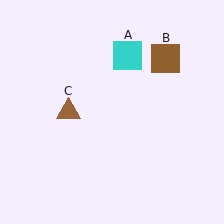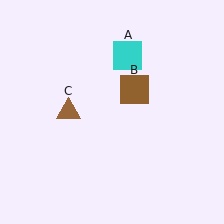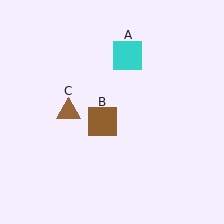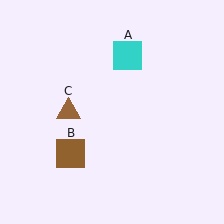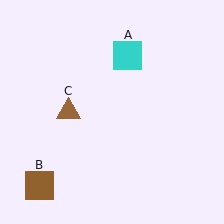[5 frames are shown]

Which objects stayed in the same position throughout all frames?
Cyan square (object A) and brown triangle (object C) remained stationary.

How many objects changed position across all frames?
1 object changed position: brown square (object B).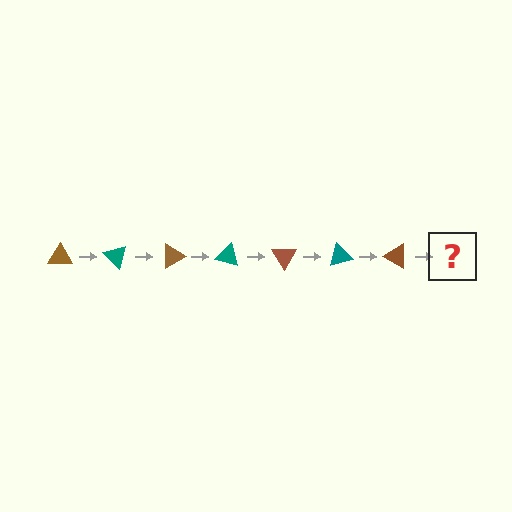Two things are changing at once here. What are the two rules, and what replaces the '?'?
The two rules are that it rotates 45 degrees each step and the color cycles through brown and teal. The '?' should be a teal triangle, rotated 315 degrees from the start.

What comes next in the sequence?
The next element should be a teal triangle, rotated 315 degrees from the start.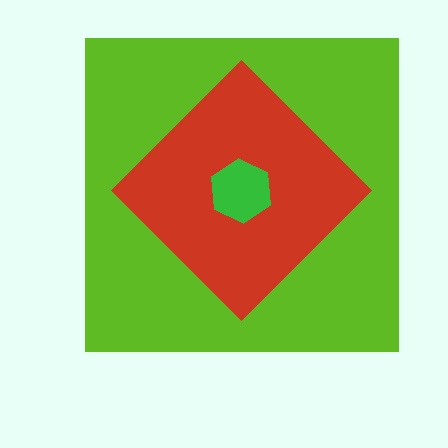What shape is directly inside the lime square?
The red diamond.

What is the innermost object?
The green hexagon.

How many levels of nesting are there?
3.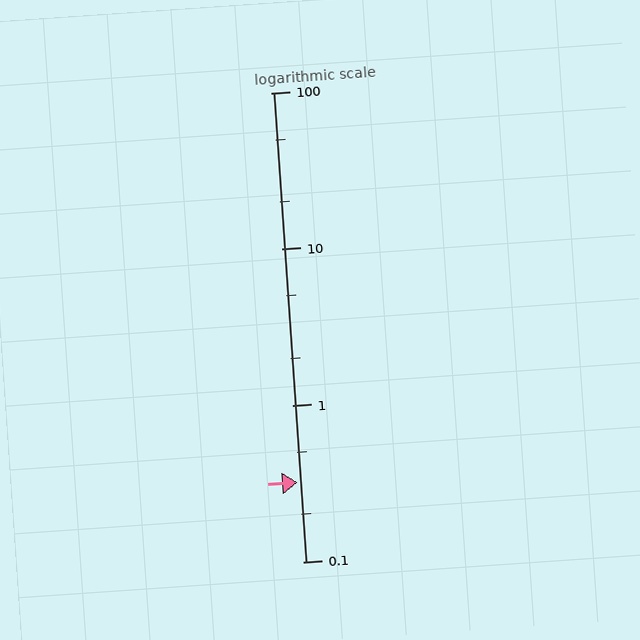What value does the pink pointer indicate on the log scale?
The pointer indicates approximately 0.32.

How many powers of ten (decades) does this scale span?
The scale spans 3 decades, from 0.1 to 100.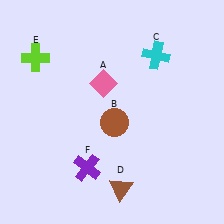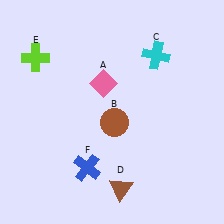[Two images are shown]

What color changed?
The cross (F) changed from purple in Image 1 to blue in Image 2.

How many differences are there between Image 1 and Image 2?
There is 1 difference between the two images.